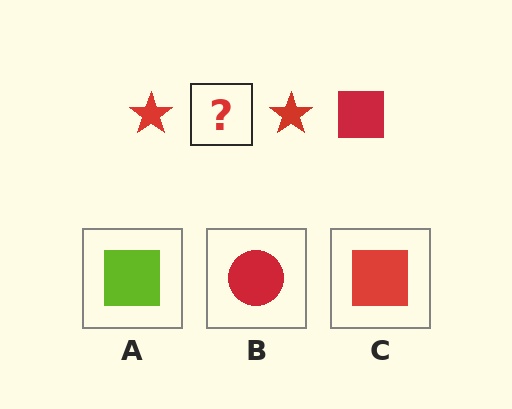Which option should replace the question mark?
Option C.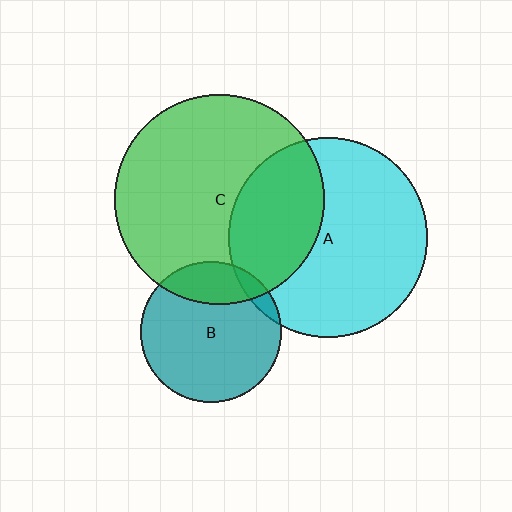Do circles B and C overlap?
Yes.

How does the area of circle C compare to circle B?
Approximately 2.2 times.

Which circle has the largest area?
Circle C (green).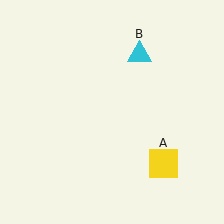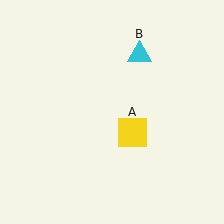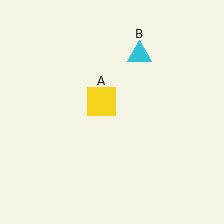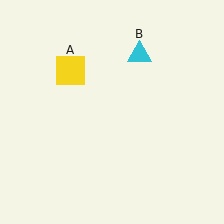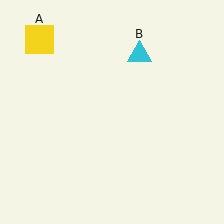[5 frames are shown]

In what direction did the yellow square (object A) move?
The yellow square (object A) moved up and to the left.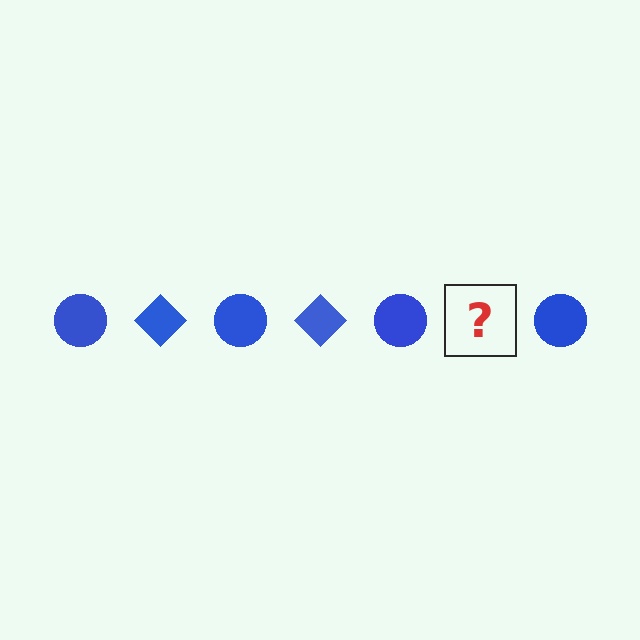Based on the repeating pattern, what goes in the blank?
The blank should be a blue diamond.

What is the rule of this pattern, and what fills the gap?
The rule is that the pattern cycles through circle, diamond shapes in blue. The gap should be filled with a blue diamond.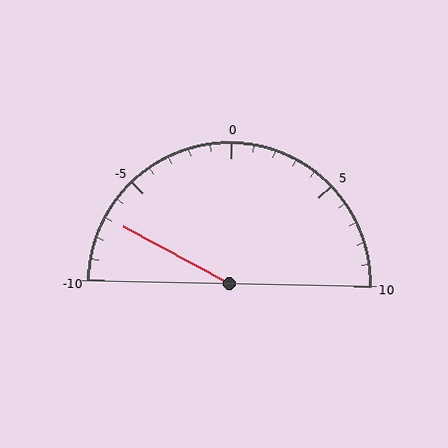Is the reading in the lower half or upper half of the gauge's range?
The reading is in the lower half of the range (-10 to 10).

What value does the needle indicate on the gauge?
The needle indicates approximately -7.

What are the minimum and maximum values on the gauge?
The gauge ranges from -10 to 10.